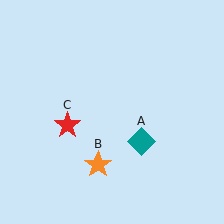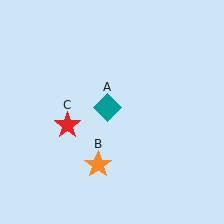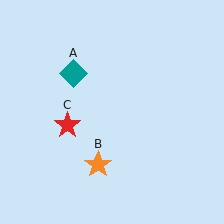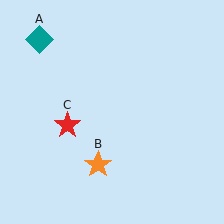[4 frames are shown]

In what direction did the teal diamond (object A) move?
The teal diamond (object A) moved up and to the left.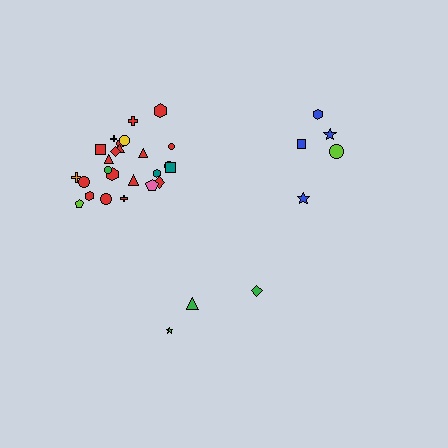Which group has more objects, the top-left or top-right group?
The top-left group.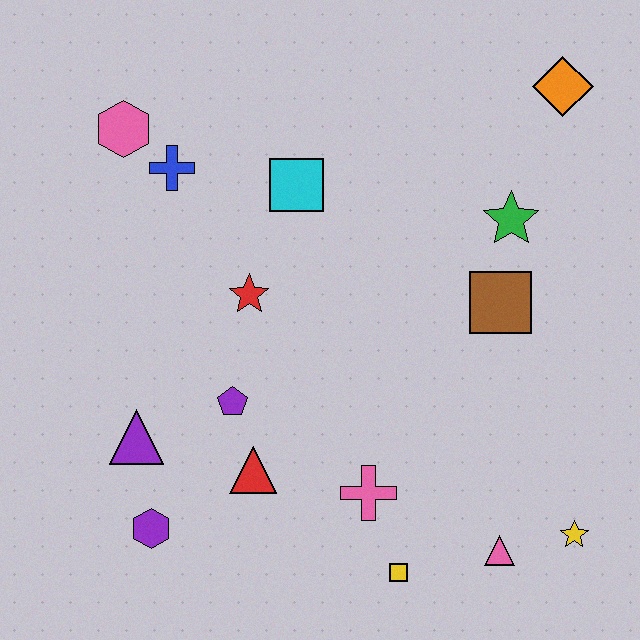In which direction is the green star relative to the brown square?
The green star is above the brown square.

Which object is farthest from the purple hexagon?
The orange diamond is farthest from the purple hexagon.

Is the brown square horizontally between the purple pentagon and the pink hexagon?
No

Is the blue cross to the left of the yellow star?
Yes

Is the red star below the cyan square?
Yes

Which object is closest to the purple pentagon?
The red triangle is closest to the purple pentagon.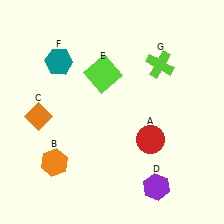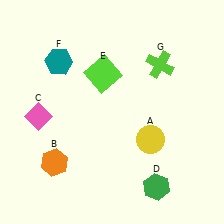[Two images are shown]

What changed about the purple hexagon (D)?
In Image 1, D is purple. In Image 2, it changed to green.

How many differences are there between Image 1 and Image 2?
There are 3 differences between the two images.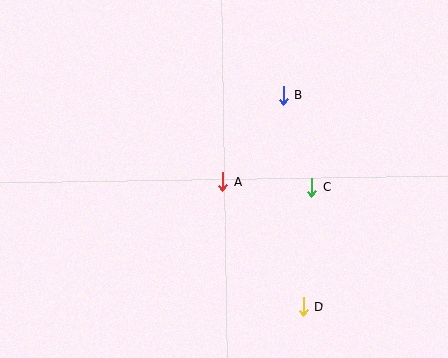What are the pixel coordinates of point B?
Point B is at (283, 95).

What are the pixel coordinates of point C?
Point C is at (312, 187).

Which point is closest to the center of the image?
Point A at (223, 182) is closest to the center.